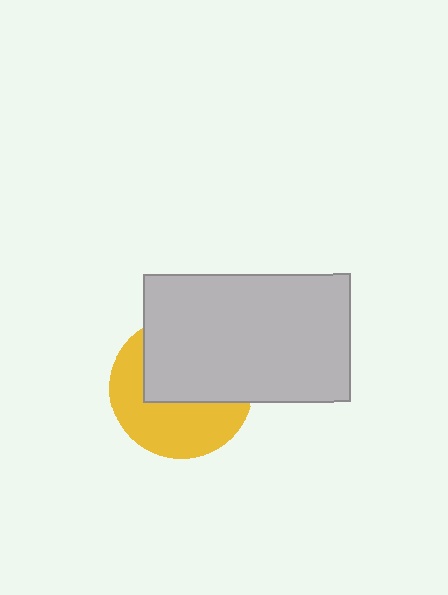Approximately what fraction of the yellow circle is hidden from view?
Roughly 51% of the yellow circle is hidden behind the light gray rectangle.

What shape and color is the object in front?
The object in front is a light gray rectangle.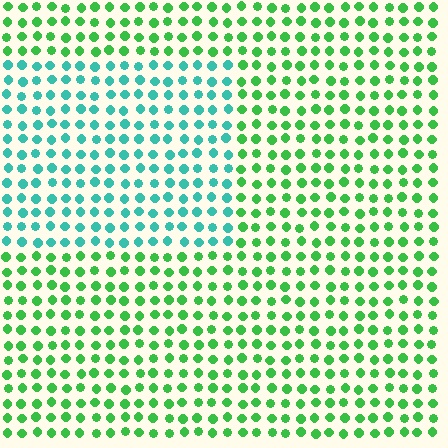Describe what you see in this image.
The image is filled with small green elements in a uniform arrangement. A rectangle-shaped region is visible where the elements are tinted to a slightly different hue, forming a subtle color boundary.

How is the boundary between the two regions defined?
The boundary is defined purely by a slight shift in hue (about 46 degrees). Spacing, size, and orientation are identical on both sides.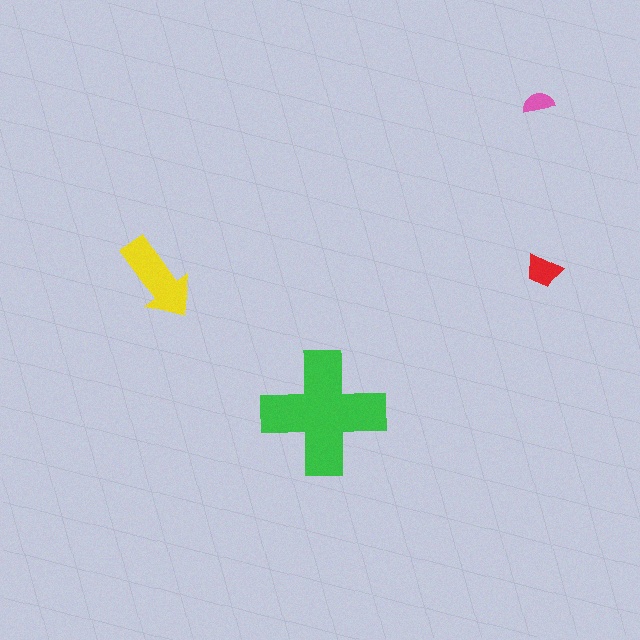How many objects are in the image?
There are 4 objects in the image.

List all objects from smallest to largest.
The pink semicircle, the red trapezoid, the yellow arrow, the green cross.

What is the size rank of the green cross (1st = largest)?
1st.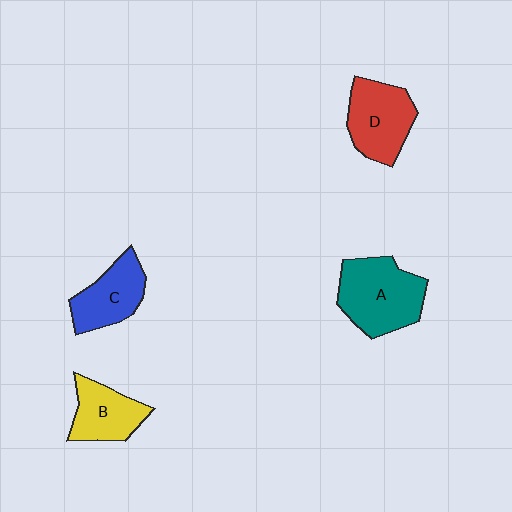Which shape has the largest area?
Shape A (teal).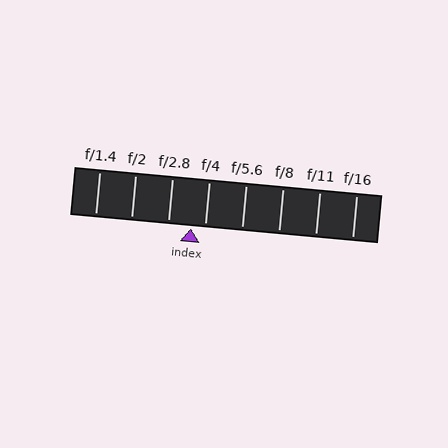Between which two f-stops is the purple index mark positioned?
The index mark is between f/2.8 and f/4.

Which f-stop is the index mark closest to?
The index mark is closest to f/4.